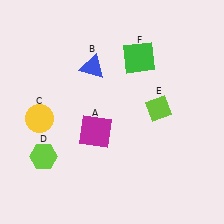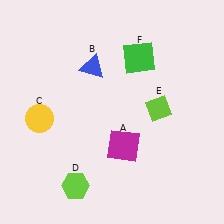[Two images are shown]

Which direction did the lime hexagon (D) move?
The lime hexagon (D) moved right.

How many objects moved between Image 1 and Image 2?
2 objects moved between the two images.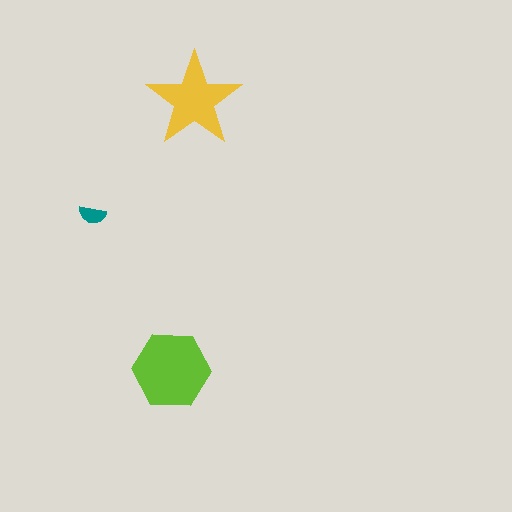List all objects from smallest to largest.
The teal semicircle, the yellow star, the lime hexagon.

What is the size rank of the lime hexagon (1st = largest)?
1st.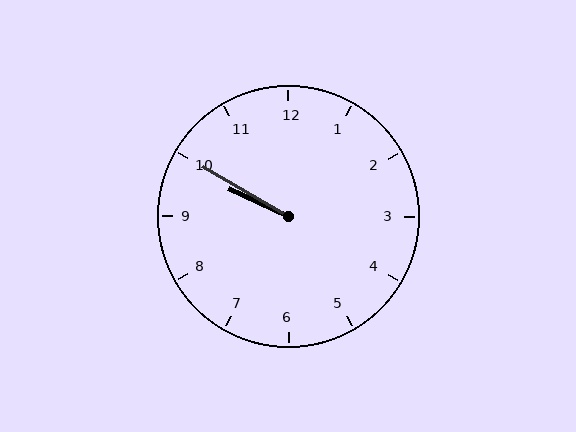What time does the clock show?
9:50.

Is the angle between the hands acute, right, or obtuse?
It is acute.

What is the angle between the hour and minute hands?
Approximately 5 degrees.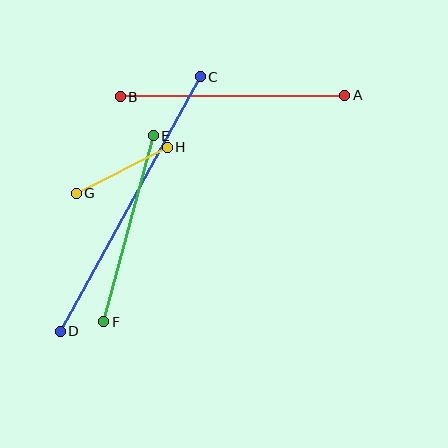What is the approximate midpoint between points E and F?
The midpoint is at approximately (128, 229) pixels.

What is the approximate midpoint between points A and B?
The midpoint is at approximately (232, 96) pixels.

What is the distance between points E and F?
The distance is approximately 193 pixels.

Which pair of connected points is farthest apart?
Points C and D are farthest apart.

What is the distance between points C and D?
The distance is approximately 291 pixels.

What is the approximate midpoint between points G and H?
The midpoint is at approximately (122, 170) pixels.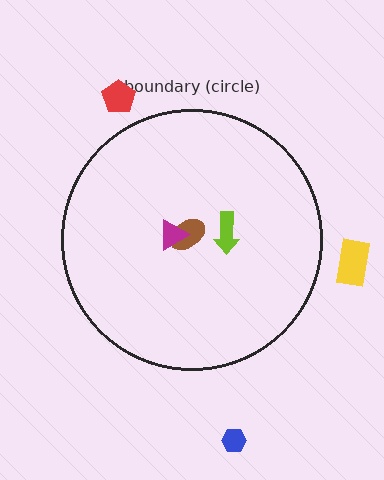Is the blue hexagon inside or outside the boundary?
Outside.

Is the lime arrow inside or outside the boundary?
Inside.